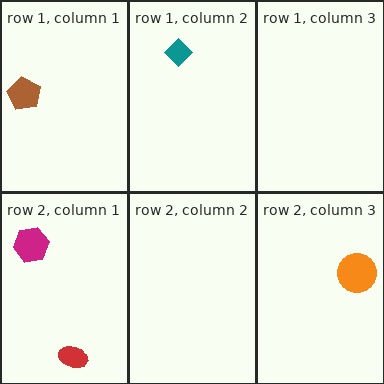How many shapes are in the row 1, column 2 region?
1.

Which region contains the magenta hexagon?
The row 2, column 1 region.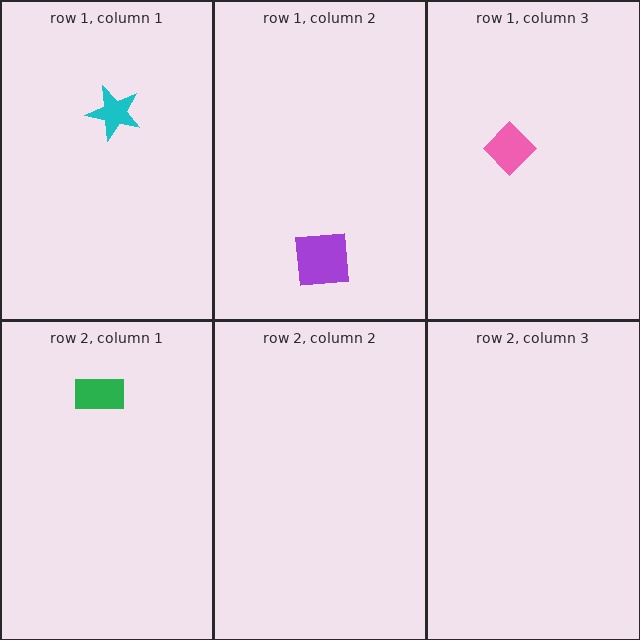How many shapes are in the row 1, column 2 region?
1.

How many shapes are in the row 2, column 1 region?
1.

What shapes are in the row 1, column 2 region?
The purple square.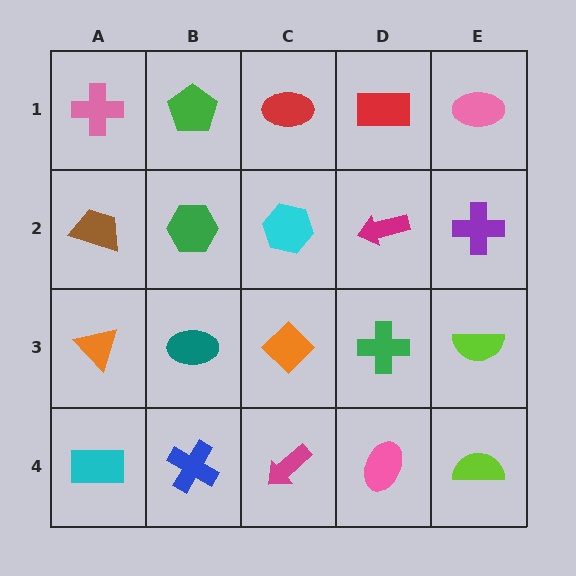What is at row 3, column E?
A lime semicircle.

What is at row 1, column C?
A red ellipse.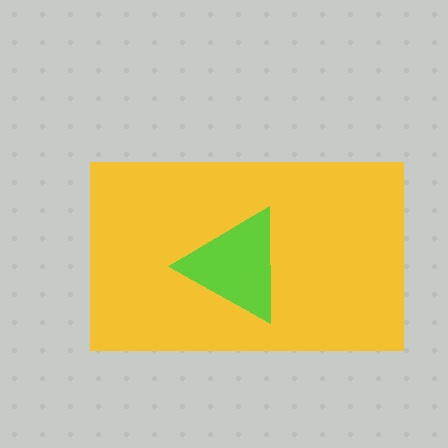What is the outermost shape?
The yellow rectangle.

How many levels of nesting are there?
2.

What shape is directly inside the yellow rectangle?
The lime triangle.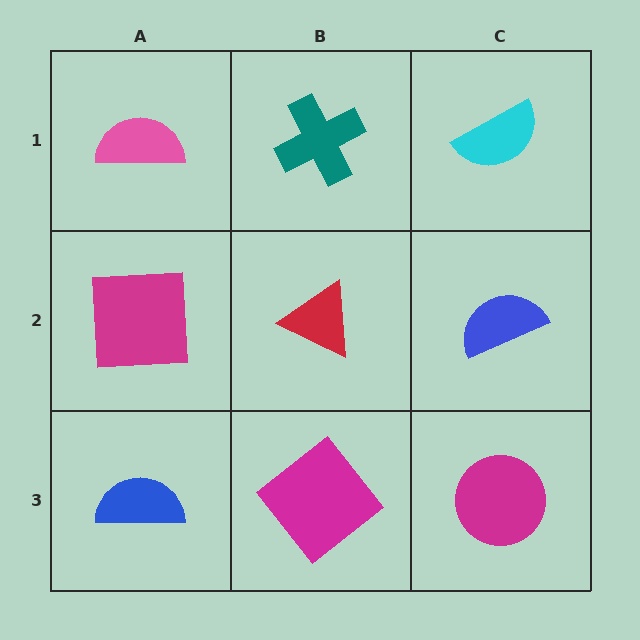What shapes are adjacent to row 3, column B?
A red triangle (row 2, column B), a blue semicircle (row 3, column A), a magenta circle (row 3, column C).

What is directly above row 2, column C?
A cyan semicircle.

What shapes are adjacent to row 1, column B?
A red triangle (row 2, column B), a pink semicircle (row 1, column A), a cyan semicircle (row 1, column C).